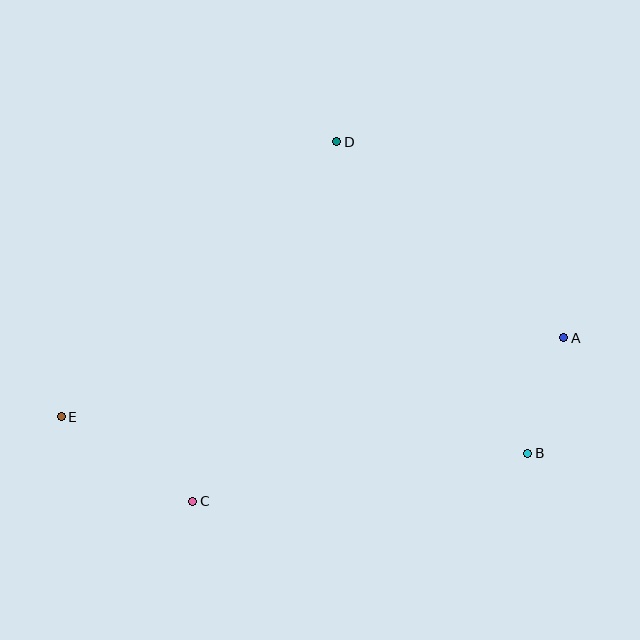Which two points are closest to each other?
Points A and B are closest to each other.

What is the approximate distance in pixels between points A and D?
The distance between A and D is approximately 300 pixels.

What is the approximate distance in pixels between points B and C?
The distance between B and C is approximately 338 pixels.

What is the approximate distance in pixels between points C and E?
The distance between C and E is approximately 156 pixels.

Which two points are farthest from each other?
Points A and E are farthest from each other.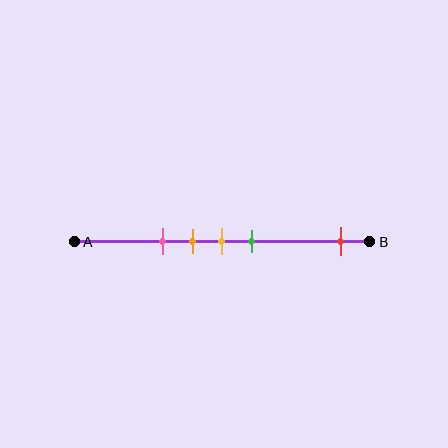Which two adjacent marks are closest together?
The orange and yellow marks are the closest adjacent pair.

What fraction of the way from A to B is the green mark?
The green mark is approximately 60% (0.6) of the way from A to B.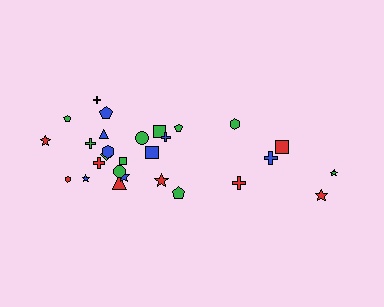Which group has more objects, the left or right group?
The left group.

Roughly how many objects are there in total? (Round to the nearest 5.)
Roughly 30 objects in total.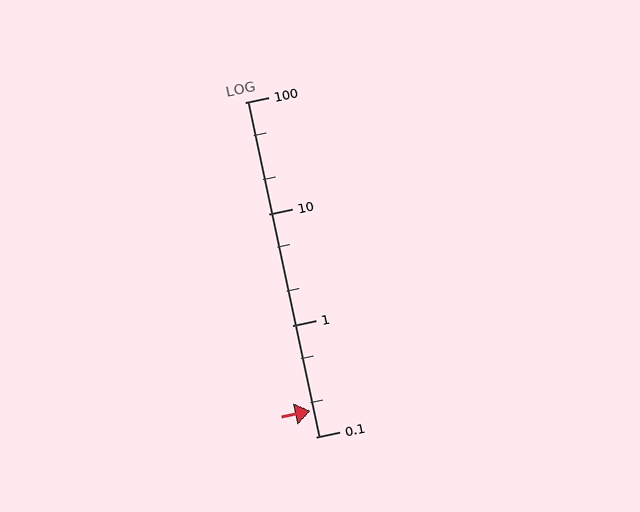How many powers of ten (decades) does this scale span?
The scale spans 3 decades, from 0.1 to 100.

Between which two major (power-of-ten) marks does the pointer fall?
The pointer is between 0.1 and 1.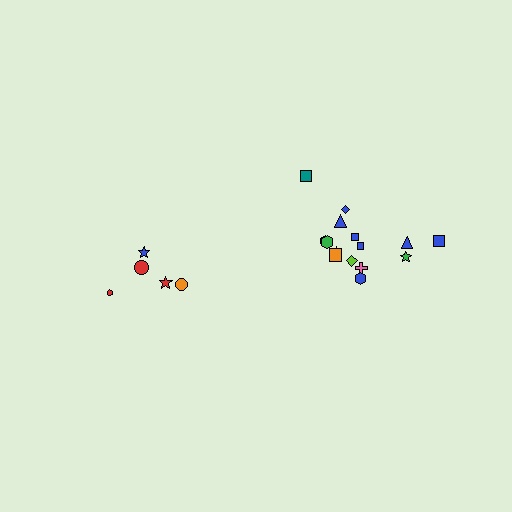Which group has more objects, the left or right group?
The right group.